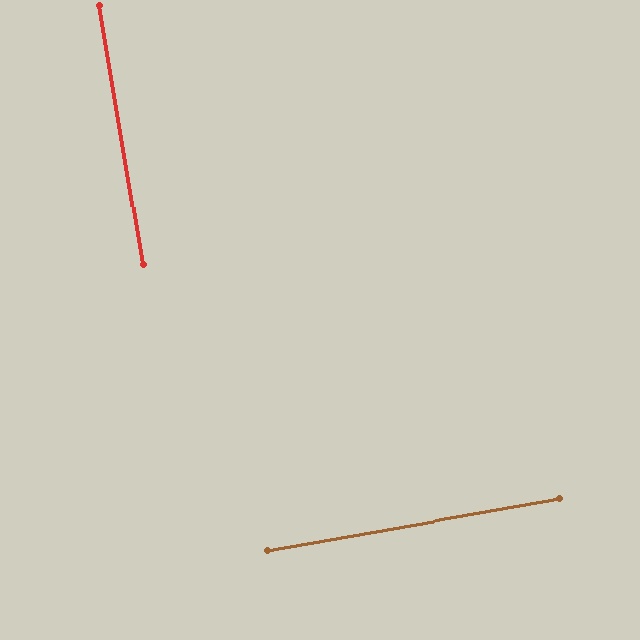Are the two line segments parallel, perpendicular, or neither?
Perpendicular — they meet at approximately 89°.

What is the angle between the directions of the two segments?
Approximately 89 degrees.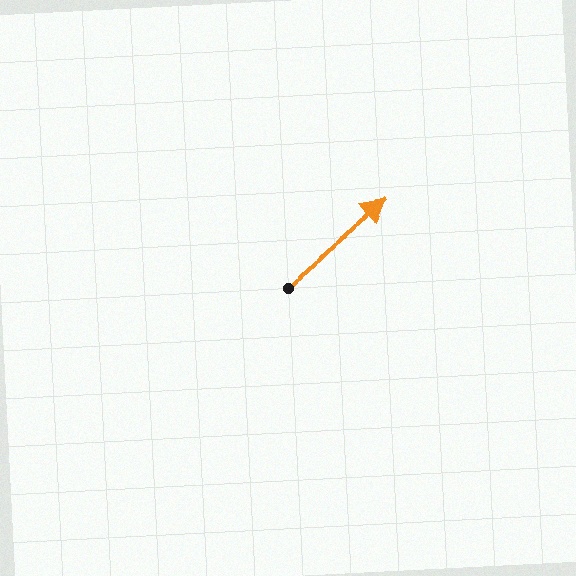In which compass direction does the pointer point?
Northeast.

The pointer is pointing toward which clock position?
Roughly 2 o'clock.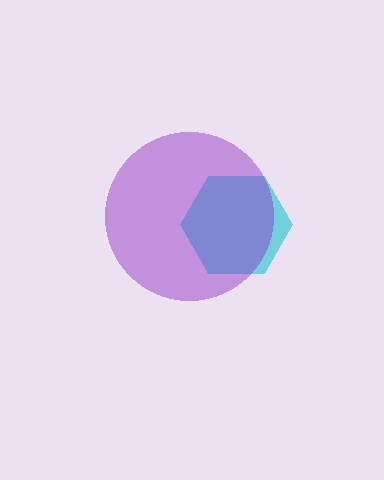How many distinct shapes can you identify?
There are 2 distinct shapes: a cyan hexagon, a purple circle.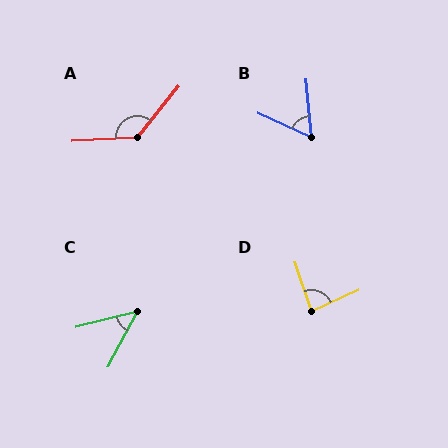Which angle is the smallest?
C, at approximately 47 degrees.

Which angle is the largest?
A, at approximately 132 degrees.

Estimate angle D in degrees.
Approximately 84 degrees.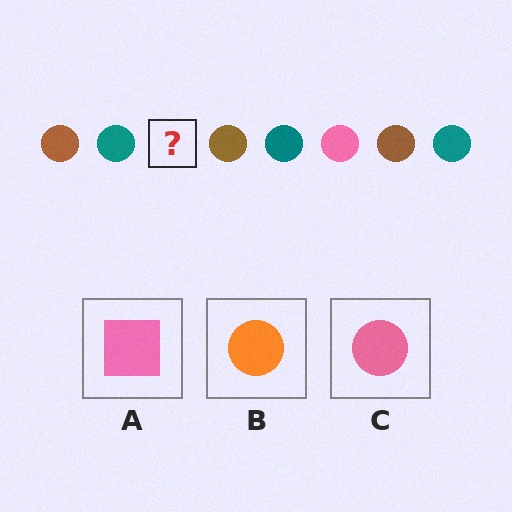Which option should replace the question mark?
Option C.